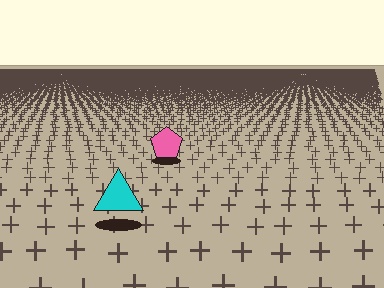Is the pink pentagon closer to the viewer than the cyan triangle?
No. The cyan triangle is closer — you can tell from the texture gradient: the ground texture is coarser near it.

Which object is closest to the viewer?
The cyan triangle is closest. The texture marks near it are larger and more spread out.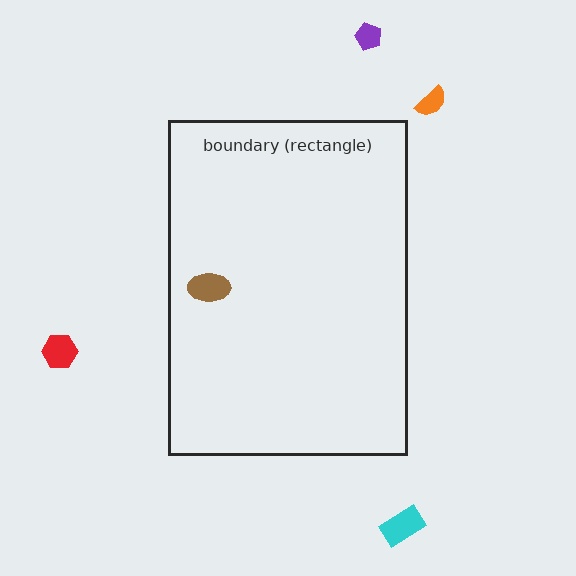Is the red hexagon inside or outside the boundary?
Outside.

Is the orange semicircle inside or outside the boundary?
Outside.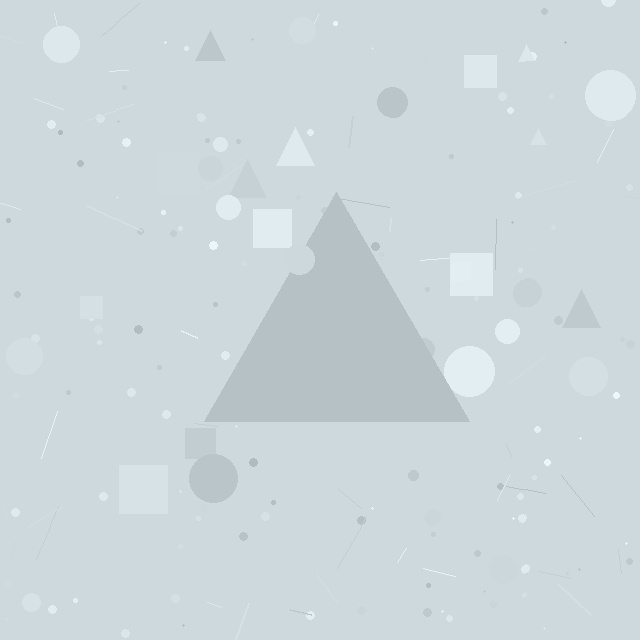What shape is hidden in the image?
A triangle is hidden in the image.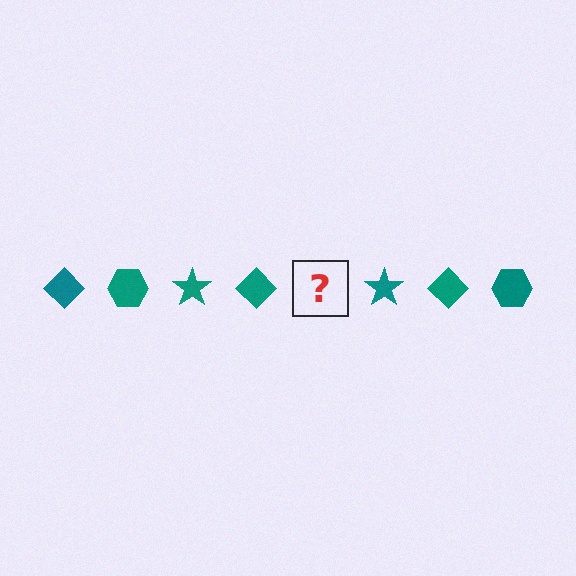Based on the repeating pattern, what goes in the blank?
The blank should be a teal hexagon.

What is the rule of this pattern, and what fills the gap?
The rule is that the pattern cycles through diamond, hexagon, star shapes in teal. The gap should be filled with a teal hexagon.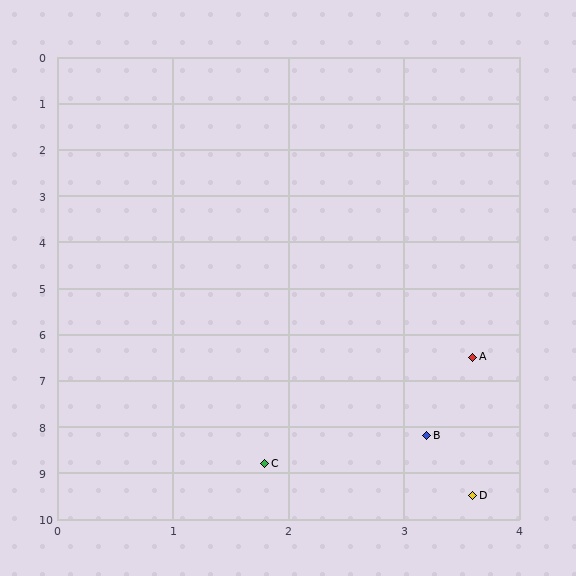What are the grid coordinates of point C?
Point C is at approximately (1.8, 8.8).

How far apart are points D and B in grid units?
Points D and B are about 1.4 grid units apart.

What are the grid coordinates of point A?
Point A is at approximately (3.6, 6.5).